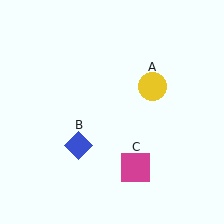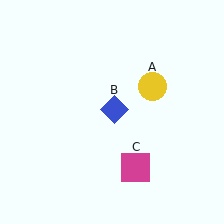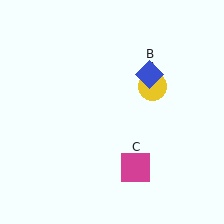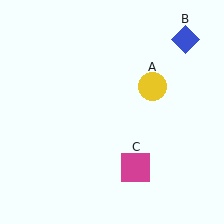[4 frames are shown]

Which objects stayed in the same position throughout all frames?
Yellow circle (object A) and magenta square (object C) remained stationary.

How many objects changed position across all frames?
1 object changed position: blue diamond (object B).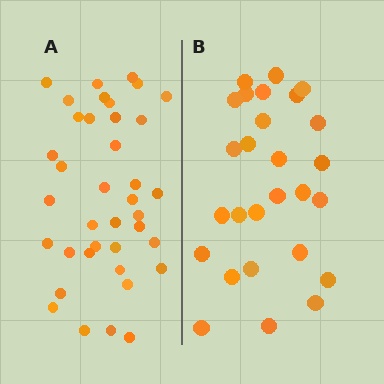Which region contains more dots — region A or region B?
Region A (the left region) has more dots.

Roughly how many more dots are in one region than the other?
Region A has roughly 12 or so more dots than region B.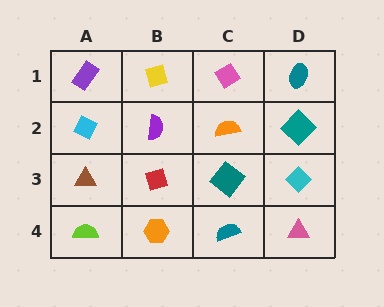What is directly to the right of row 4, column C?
A pink triangle.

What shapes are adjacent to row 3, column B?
A purple semicircle (row 2, column B), an orange hexagon (row 4, column B), a brown triangle (row 3, column A), a teal diamond (row 3, column C).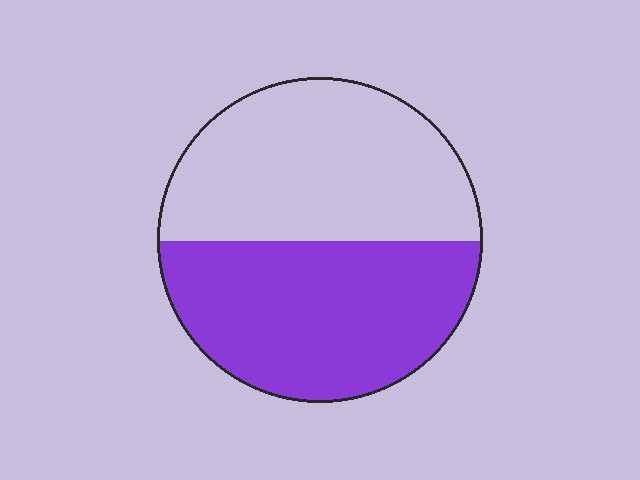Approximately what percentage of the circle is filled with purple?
Approximately 50%.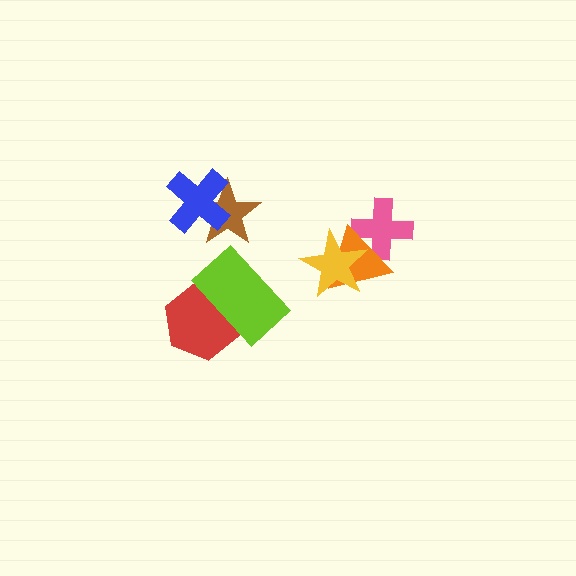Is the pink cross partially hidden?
Yes, it is partially covered by another shape.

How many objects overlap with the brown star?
1 object overlaps with the brown star.